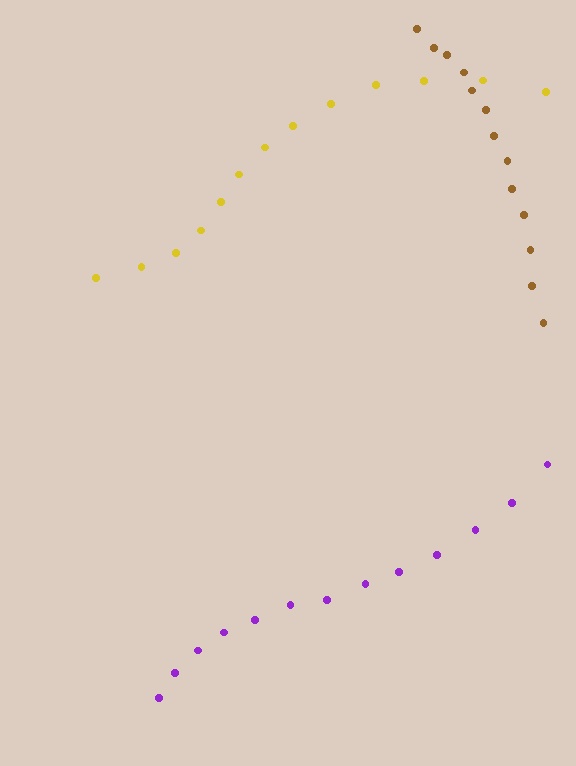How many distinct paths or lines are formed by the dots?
There are 3 distinct paths.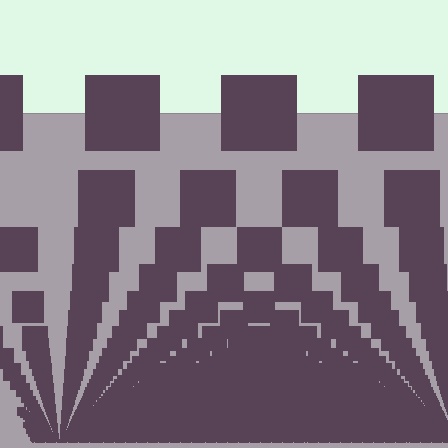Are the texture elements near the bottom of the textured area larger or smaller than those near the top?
Smaller. The gradient is inverted — elements near the bottom are smaller and denser.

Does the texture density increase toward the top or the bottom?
Density increases toward the bottom.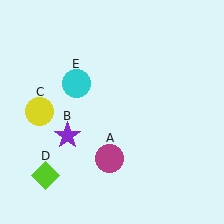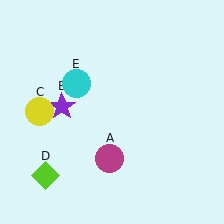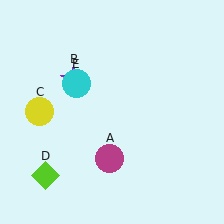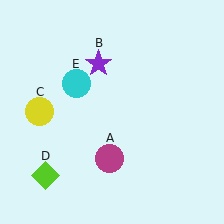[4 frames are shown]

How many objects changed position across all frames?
1 object changed position: purple star (object B).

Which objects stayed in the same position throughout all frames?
Magenta circle (object A) and yellow circle (object C) and lime diamond (object D) and cyan circle (object E) remained stationary.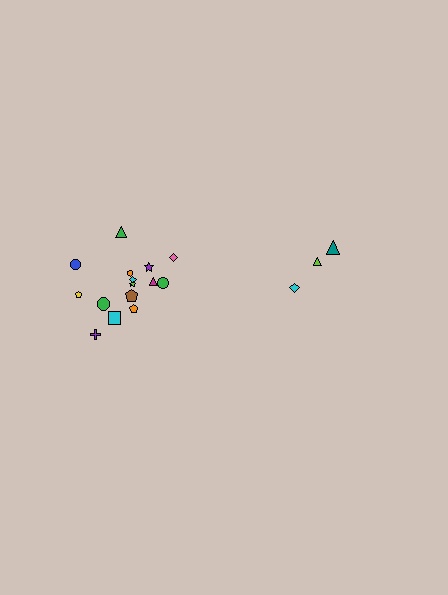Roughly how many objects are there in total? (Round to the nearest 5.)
Roughly 20 objects in total.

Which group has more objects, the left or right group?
The left group.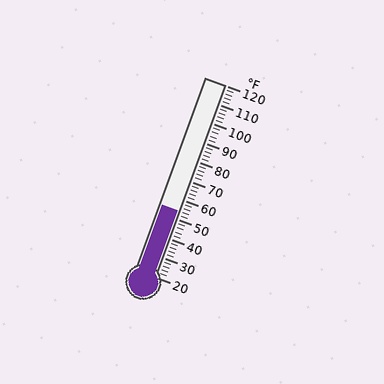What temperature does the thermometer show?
The thermometer shows approximately 54°F.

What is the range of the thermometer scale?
The thermometer scale ranges from 20°F to 120°F.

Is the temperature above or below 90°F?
The temperature is below 90°F.